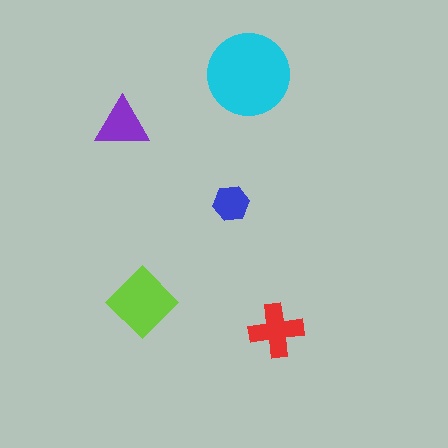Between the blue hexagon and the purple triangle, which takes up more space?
The purple triangle.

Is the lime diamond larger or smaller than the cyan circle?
Smaller.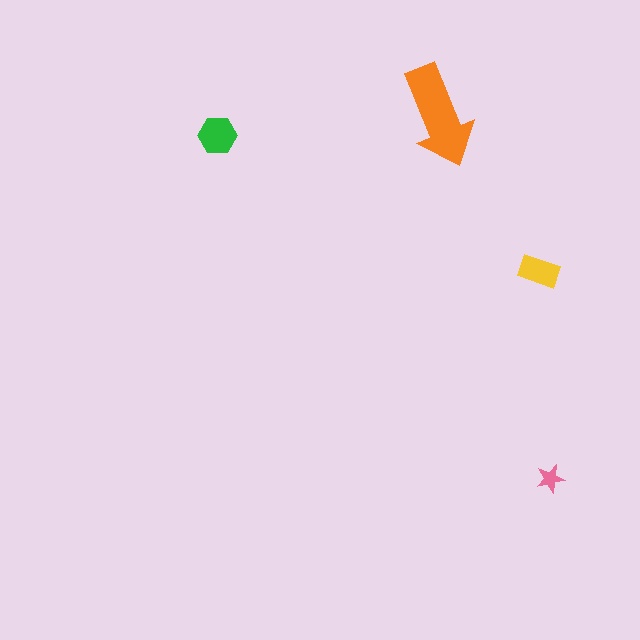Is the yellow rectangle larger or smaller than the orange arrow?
Smaller.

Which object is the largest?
The orange arrow.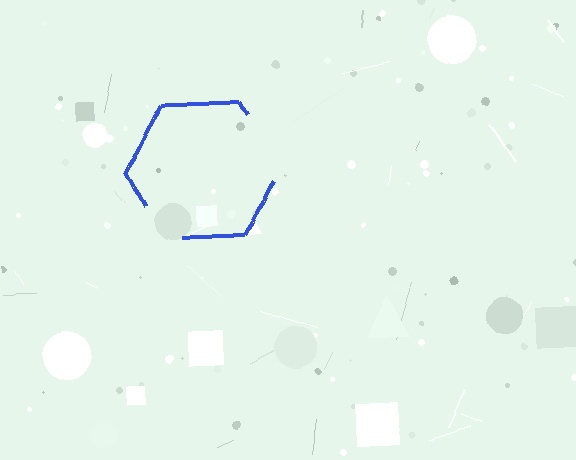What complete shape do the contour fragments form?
The contour fragments form a hexagon.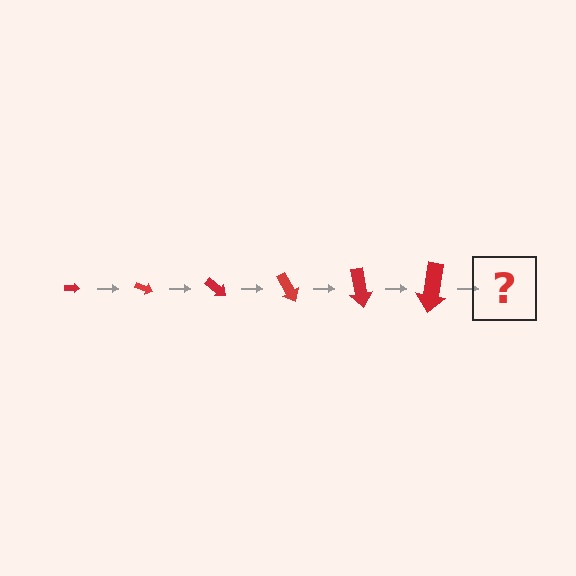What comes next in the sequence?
The next element should be an arrow, larger than the previous one and rotated 120 degrees from the start.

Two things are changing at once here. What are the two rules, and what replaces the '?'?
The two rules are that the arrow grows larger each step and it rotates 20 degrees each step. The '?' should be an arrow, larger than the previous one and rotated 120 degrees from the start.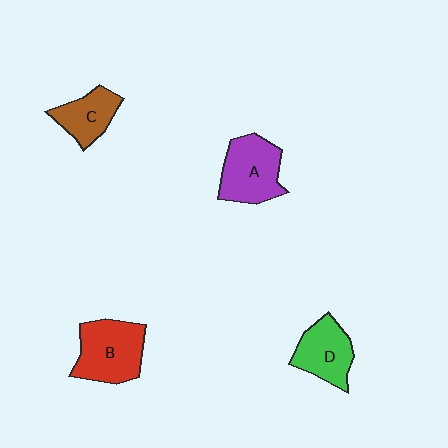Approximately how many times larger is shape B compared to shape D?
Approximately 1.3 times.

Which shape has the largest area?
Shape B (red).